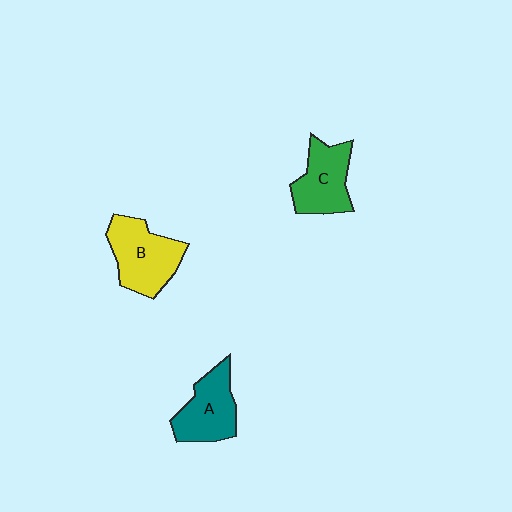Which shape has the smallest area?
Shape C (green).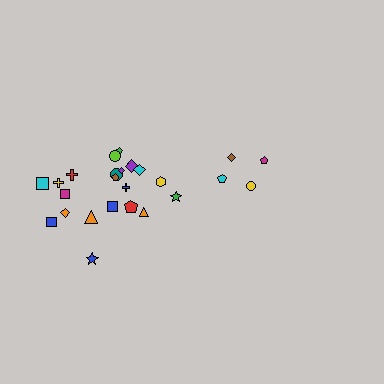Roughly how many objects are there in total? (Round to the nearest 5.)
Roughly 25 objects in total.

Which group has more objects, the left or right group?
The left group.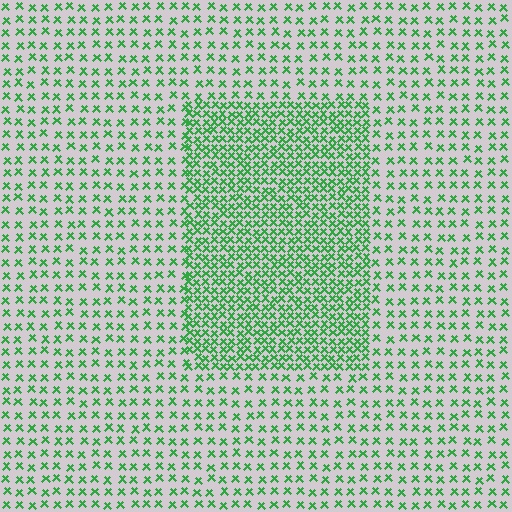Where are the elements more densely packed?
The elements are more densely packed inside the rectangle boundary.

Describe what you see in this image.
The image contains small green elements arranged at two different densities. A rectangle-shaped region is visible where the elements are more densely packed than the surrounding area.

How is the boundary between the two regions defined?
The boundary is defined by a change in element density (approximately 2.3x ratio). All elements are the same color, size, and shape.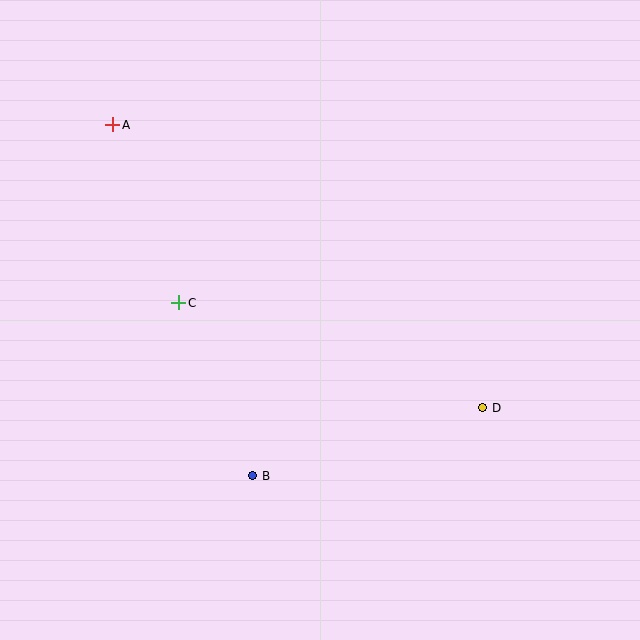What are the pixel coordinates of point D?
Point D is at (483, 408).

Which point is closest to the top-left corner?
Point A is closest to the top-left corner.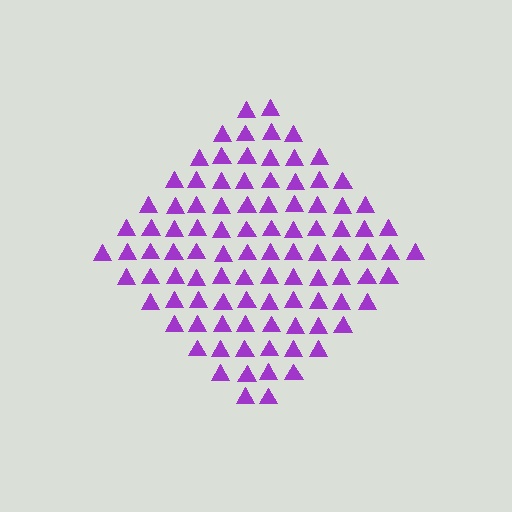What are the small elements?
The small elements are triangles.